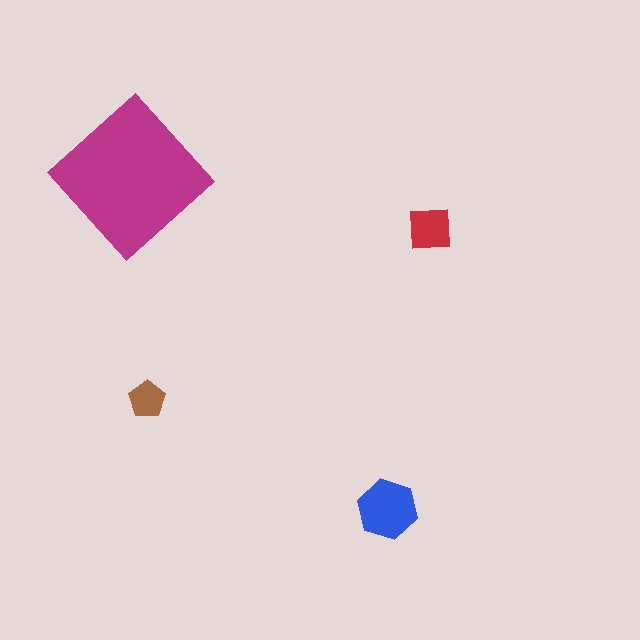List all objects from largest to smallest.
The magenta diamond, the blue hexagon, the red square, the brown pentagon.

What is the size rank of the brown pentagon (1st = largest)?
4th.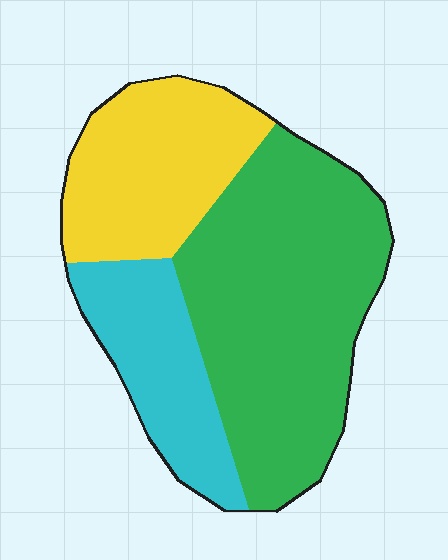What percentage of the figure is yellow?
Yellow covers 27% of the figure.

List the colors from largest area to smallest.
From largest to smallest: green, yellow, cyan.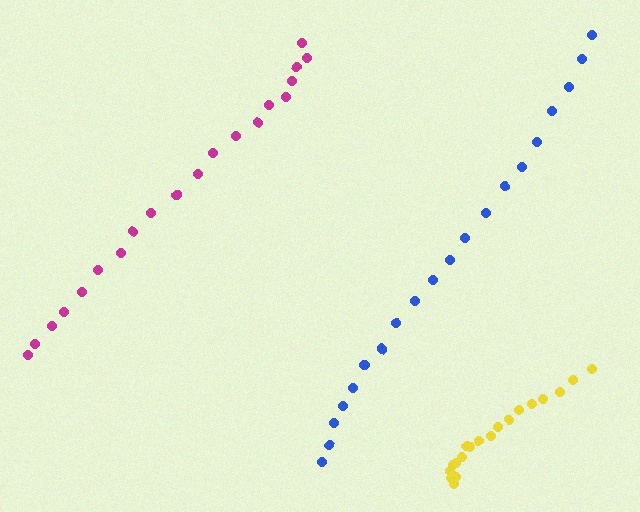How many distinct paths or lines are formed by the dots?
There are 3 distinct paths.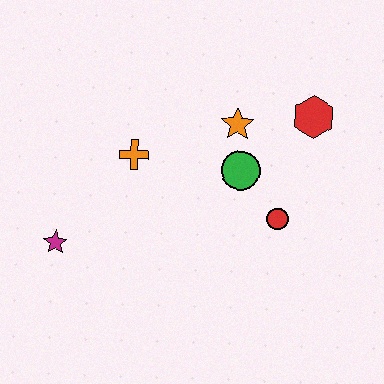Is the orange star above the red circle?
Yes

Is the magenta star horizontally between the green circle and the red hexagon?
No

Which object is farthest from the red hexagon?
The magenta star is farthest from the red hexagon.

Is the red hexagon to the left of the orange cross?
No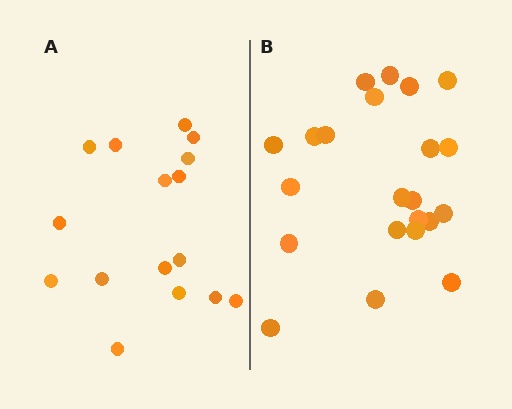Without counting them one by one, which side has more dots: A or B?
Region B (the right region) has more dots.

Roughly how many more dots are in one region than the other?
Region B has about 6 more dots than region A.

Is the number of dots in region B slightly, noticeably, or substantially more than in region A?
Region B has noticeably more, but not dramatically so. The ratio is roughly 1.4 to 1.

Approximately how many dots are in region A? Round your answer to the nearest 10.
About 20 dots. (The exact count is 16, which rounds to 20.)